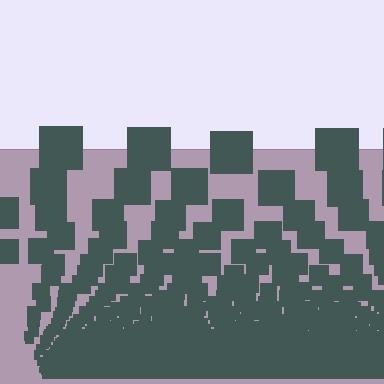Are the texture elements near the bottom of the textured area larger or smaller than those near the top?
Smaller. The gradient is inverted — elements near the bottom are smaller and denser.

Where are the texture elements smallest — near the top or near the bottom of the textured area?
Near the bottom.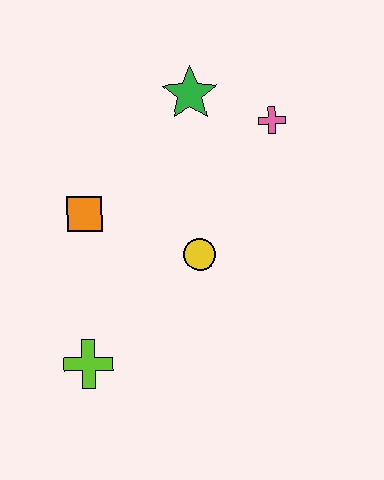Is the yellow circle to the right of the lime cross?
Yes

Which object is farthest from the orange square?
The pink cross is farthest from the orange square.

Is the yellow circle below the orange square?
Yes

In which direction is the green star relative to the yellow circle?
The green star is above the yellow circle.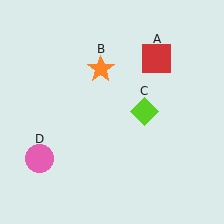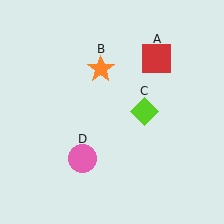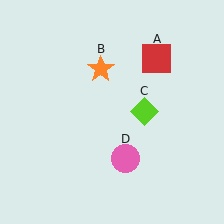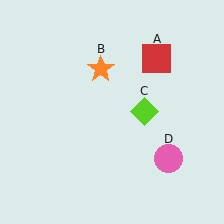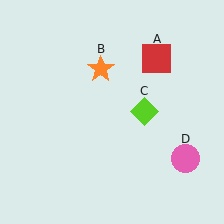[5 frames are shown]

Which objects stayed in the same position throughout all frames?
Red square (object A) and orange star (object B) and lime diamond (object C) remained stationary.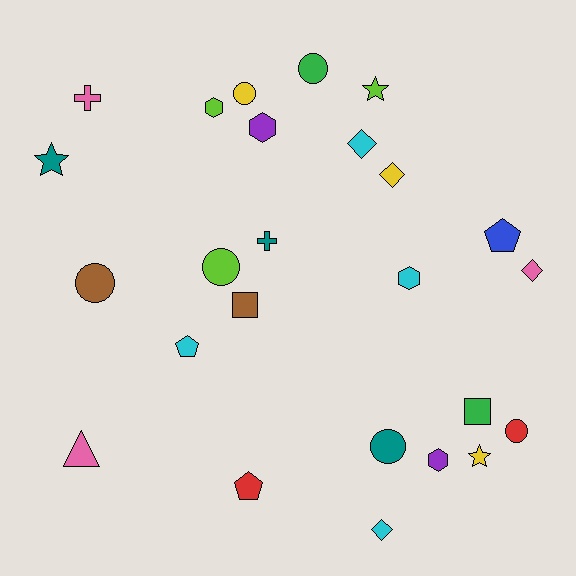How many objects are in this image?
There are 25 objects.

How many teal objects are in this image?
There are 3 teal objects.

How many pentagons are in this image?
There are 3 pentagons.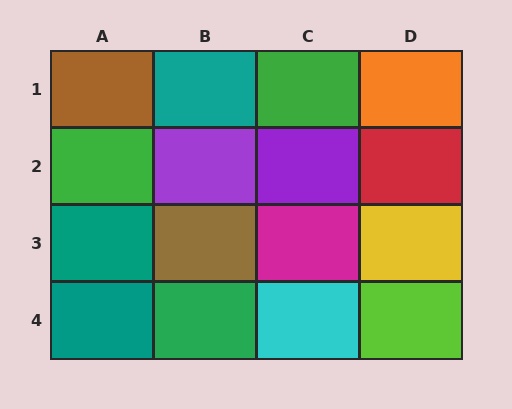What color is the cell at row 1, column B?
Teal.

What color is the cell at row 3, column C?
Magenta.